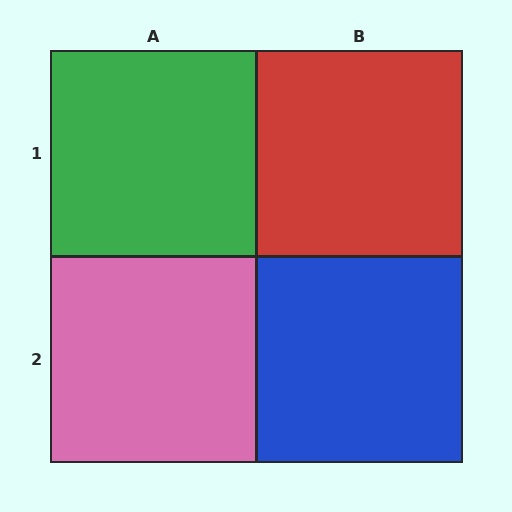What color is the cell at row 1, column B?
Red.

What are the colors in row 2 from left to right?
Pink, blue.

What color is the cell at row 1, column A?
Green.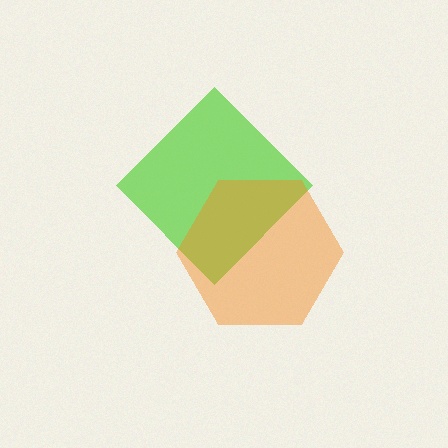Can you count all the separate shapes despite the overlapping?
Yes, there are 2 separate shapes.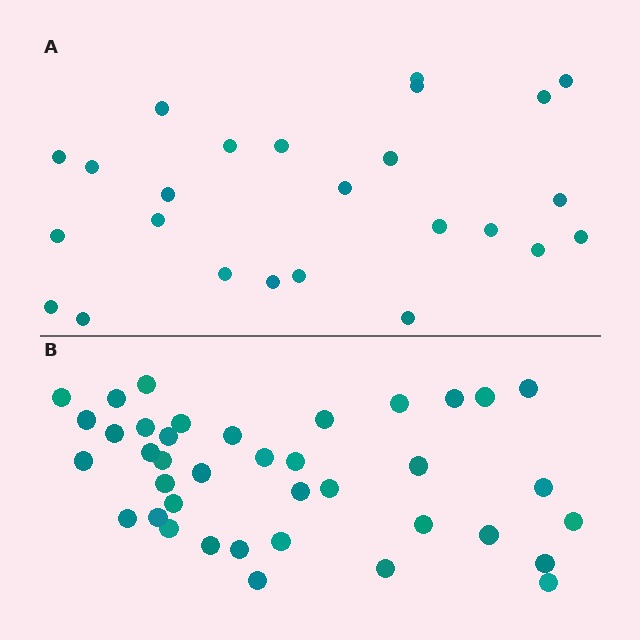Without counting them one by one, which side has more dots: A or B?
Region B (the bottom region) has more dots.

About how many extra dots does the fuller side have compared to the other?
Region B has approximately 15 more dots than region A.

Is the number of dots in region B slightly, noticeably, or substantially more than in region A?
Region B has substantially more. The ratio is roughly 1.6 to 1.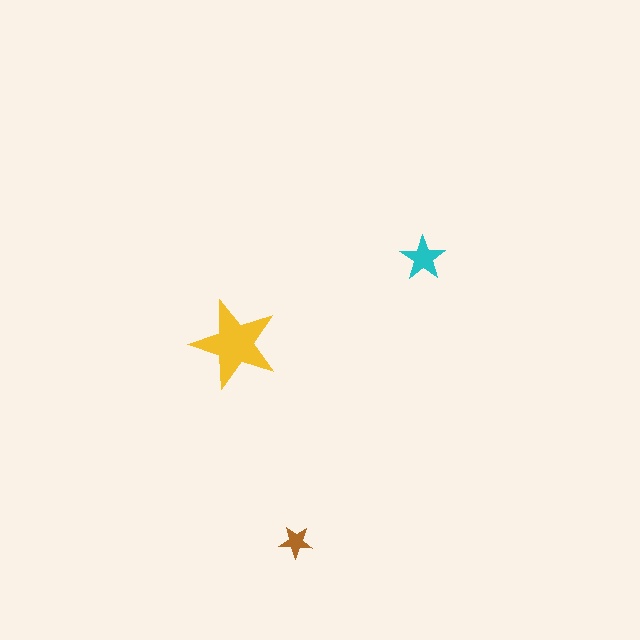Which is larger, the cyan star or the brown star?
The cyan one.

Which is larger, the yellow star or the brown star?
The yellow one.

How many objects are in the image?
There are 3 objects in the image.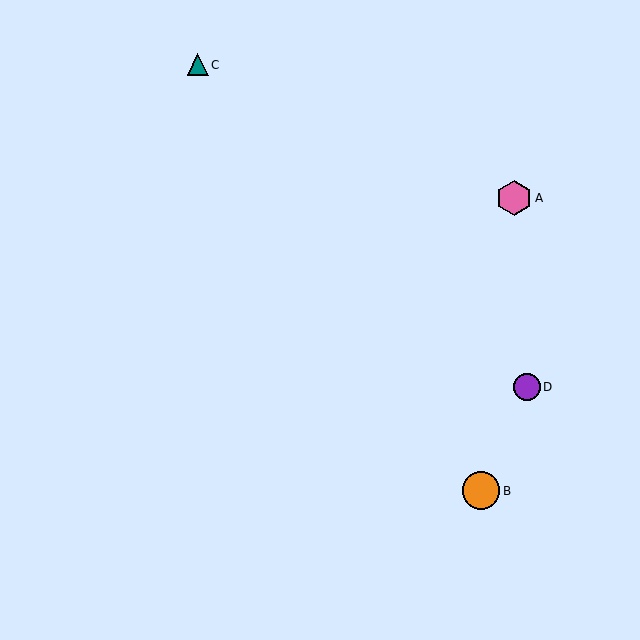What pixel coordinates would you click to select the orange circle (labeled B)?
Click at (481, 491) to select the orange circle B.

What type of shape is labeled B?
Shape B is an orange circle.